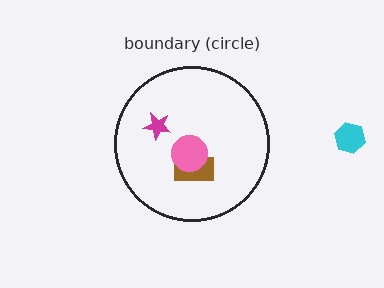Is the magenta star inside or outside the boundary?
Inside.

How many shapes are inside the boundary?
3 inside, 1 outside.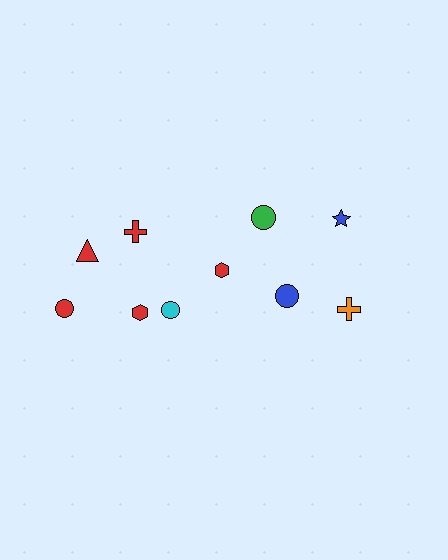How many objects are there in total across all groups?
There are 10 objects.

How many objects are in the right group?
There are 4 objects.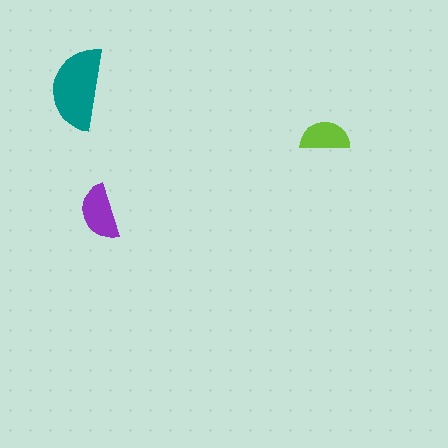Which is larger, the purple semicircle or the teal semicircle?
The teal one.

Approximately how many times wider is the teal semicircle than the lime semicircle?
About 1.5 times wider.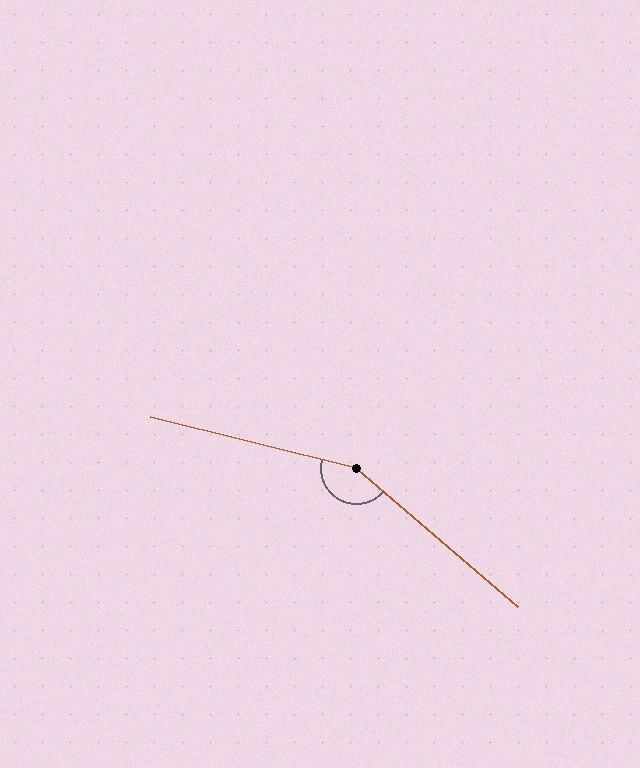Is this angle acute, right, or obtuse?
It is obtuse.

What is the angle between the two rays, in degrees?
Approximately 153 degrees.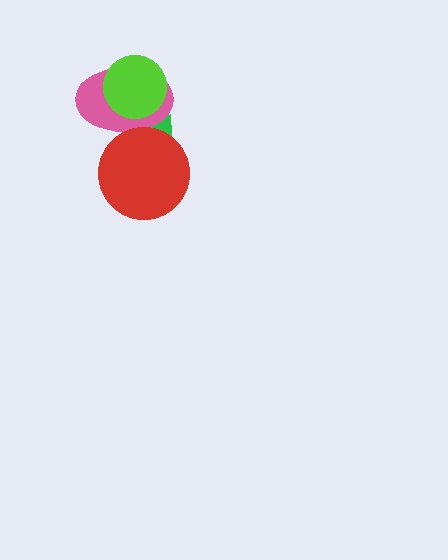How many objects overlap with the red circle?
2 objects overlap with the red circle.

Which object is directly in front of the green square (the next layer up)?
The pink ellipse is directly in front of the green square.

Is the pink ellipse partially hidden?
Yes, it is partially covered by another shape.